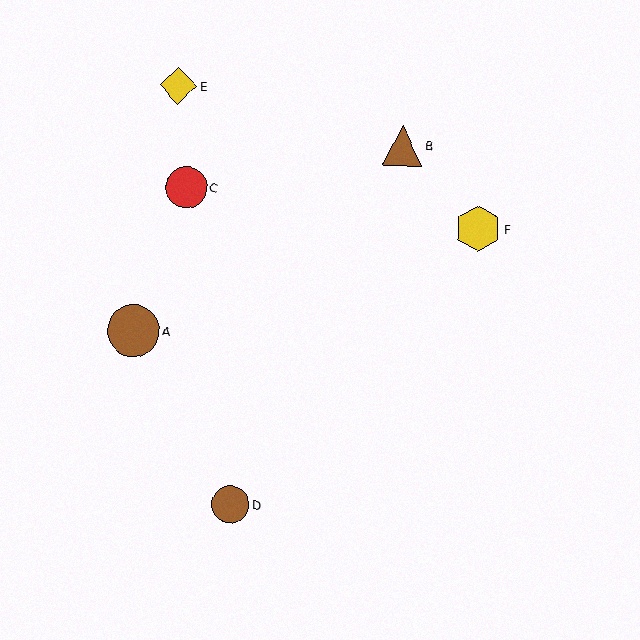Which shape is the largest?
The brown circle (labeled A) is the largest.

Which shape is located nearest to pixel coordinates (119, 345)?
The brown circle (labeled A) at (134, 331) is nearest to that location.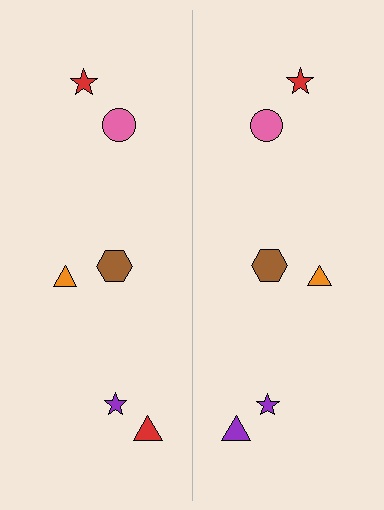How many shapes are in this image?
There are 12 shapes in this image.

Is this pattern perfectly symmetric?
No, the pattern is not perfectly symmetric. The purple triangle on the right side breaks the symmetry — its mirror counterpart is red.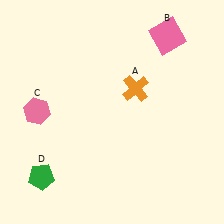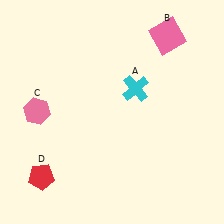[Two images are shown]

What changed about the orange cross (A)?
In Image 1, A is orange. In Image 2, it changed to cyan.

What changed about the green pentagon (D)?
In Image 1, D is green. In Image 2, it changed to red.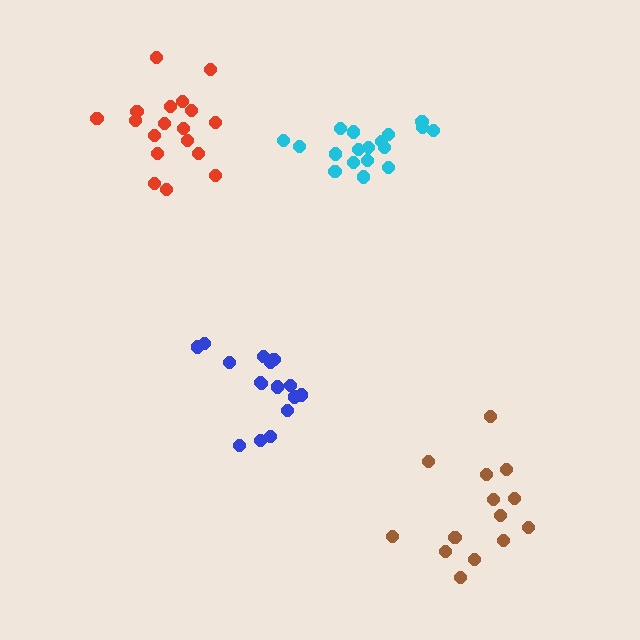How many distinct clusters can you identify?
There are 4 distinct clusters.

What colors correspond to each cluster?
The clusters are colored: brown, blue, cyan, red.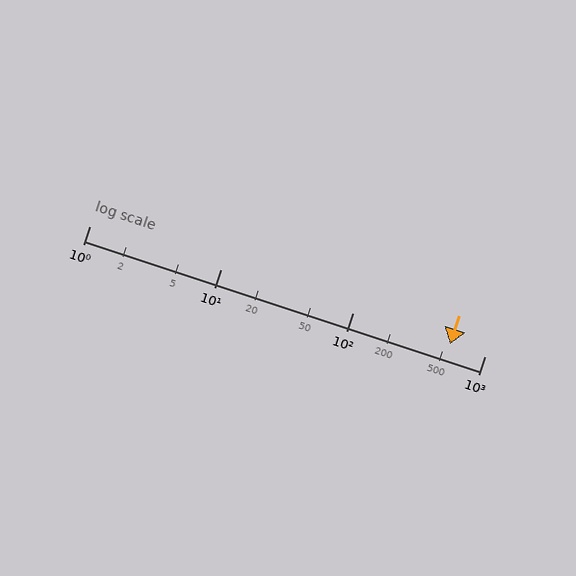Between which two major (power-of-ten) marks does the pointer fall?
The pointer is between 100 and 1000.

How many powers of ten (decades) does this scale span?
The scale spans 3 decades, from 1 to 1000.